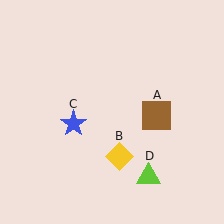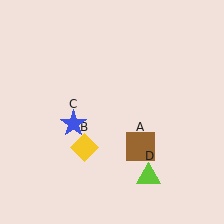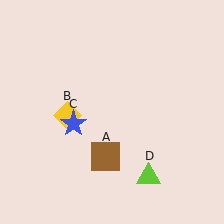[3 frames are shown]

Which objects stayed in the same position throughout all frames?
Blue star (object C) and lime triangle (object D) remained stationary.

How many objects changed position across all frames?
2 objects changed position: brown square (object A), yellow diamond (object B).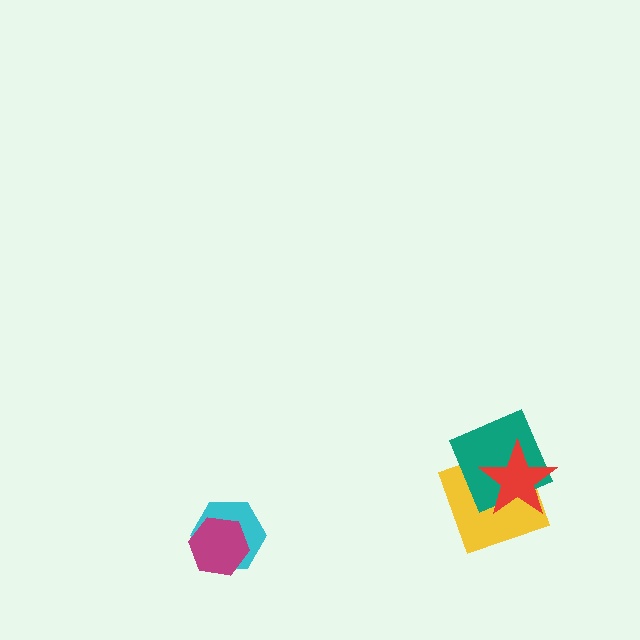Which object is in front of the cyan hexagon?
The magenta hexagon is in front of the cyan hexagon.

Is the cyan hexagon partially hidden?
Yes, it is partially covered by another shape.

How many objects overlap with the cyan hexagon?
1 object overlaps with the cyan hexagon.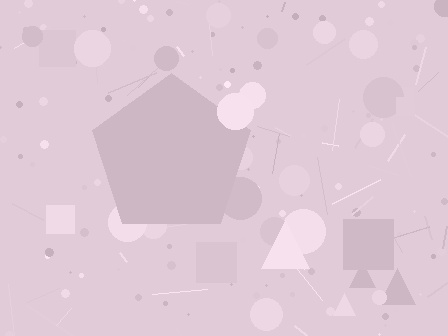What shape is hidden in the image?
A pentagon is hidden in the image.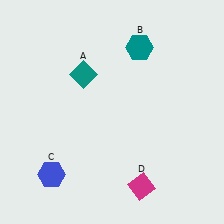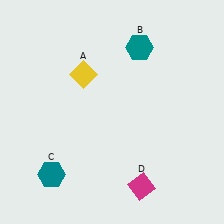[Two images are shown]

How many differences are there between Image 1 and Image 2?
There are 2 differences between the two images.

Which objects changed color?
A changed from teal to yellow. C changed from blue to teal.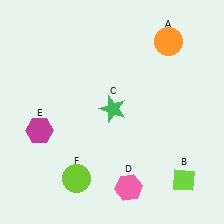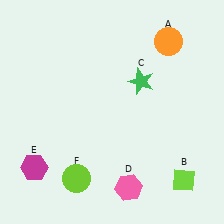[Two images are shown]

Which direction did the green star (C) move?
The green star (C) moved right.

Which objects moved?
The objects that moved are: the green star (C), the magenta hexagon (E).